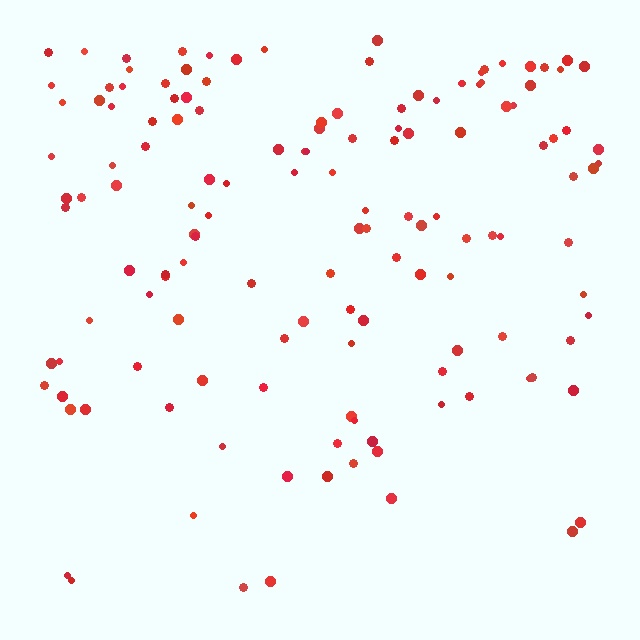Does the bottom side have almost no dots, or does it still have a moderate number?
Still a moderate number, just noticeably fewer than the top.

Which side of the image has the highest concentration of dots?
The top.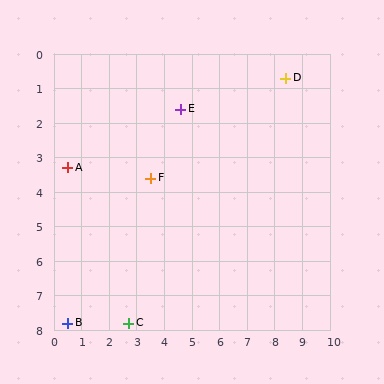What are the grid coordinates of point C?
Point C is at approximately (2.7, 7.8).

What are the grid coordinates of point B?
Point B is at approximately (0.5, 7.8).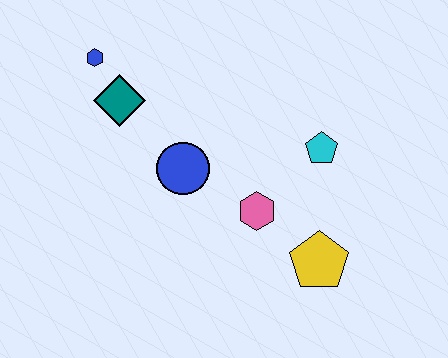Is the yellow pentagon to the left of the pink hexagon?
No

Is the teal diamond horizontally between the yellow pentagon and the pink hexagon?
No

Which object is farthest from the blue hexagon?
The yellow pentagon is farthest from the blue hexagon.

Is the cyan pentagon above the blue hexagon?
No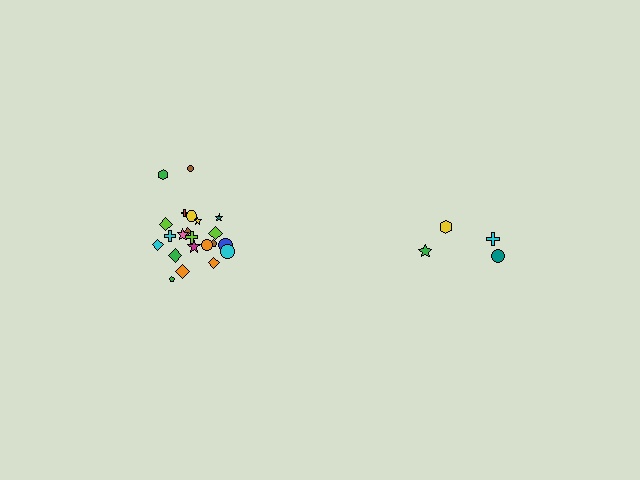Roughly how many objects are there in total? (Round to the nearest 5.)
Roughly 25 objects in total.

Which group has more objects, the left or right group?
The left group.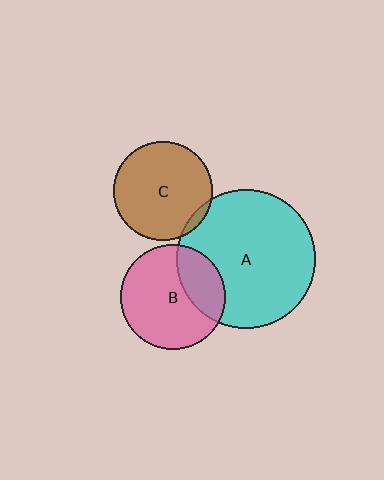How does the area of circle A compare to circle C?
Approximately 2.0 times.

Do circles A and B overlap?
Yes.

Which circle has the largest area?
Circle A (cyan).